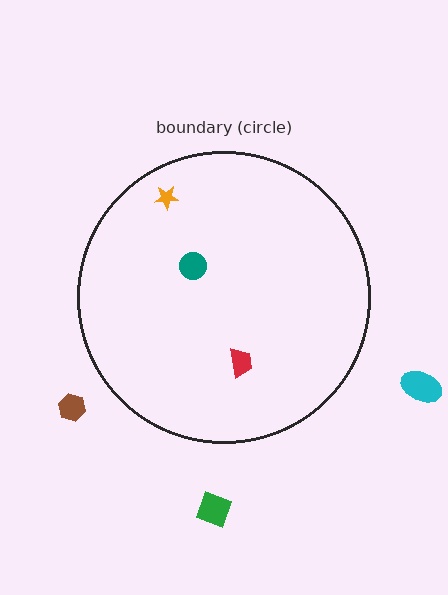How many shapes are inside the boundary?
3 inside, 3 outside.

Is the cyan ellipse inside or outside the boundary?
Outside.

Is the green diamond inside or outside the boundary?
Outside.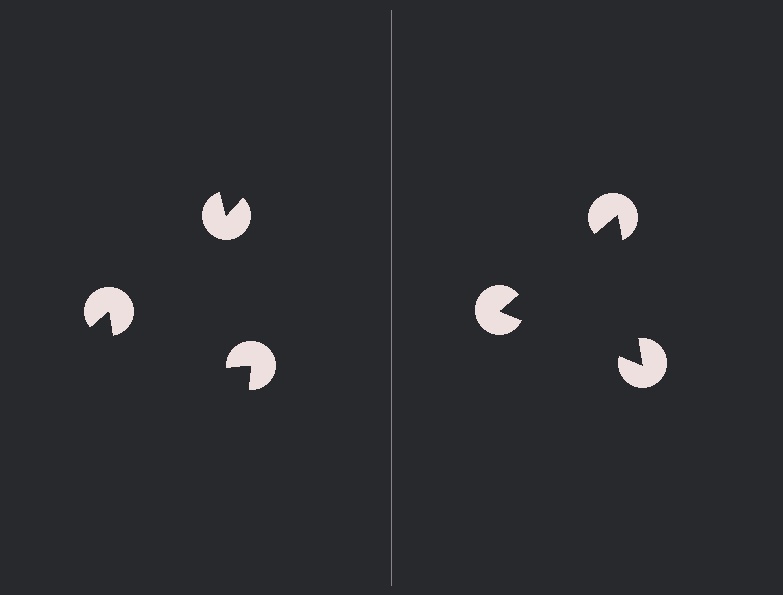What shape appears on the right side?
An illusory triangle.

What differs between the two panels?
The pac-man discs are positioned identically on both sides; only the wedge orientations differ. On the right they align to a triangle; on the left they are misaligned.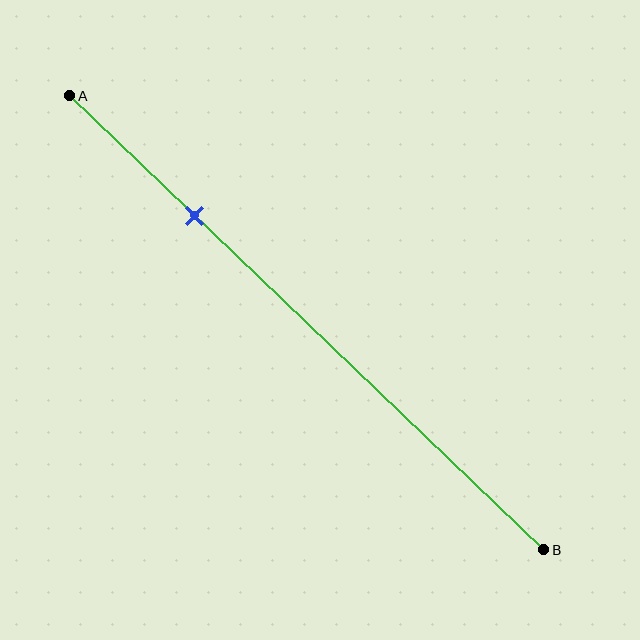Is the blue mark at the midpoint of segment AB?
No, the mark is at about 25% from A, not at the 50% midpoint.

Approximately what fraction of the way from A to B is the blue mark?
The blue mark is approximately 25% of the way from A to B.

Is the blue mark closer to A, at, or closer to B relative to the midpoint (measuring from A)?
The blue mark is closer to point A than the midpoint of segment AB.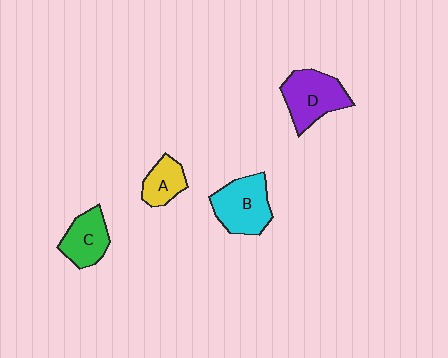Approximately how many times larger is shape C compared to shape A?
Approximately 1.3 times.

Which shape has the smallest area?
Shape A (yellow).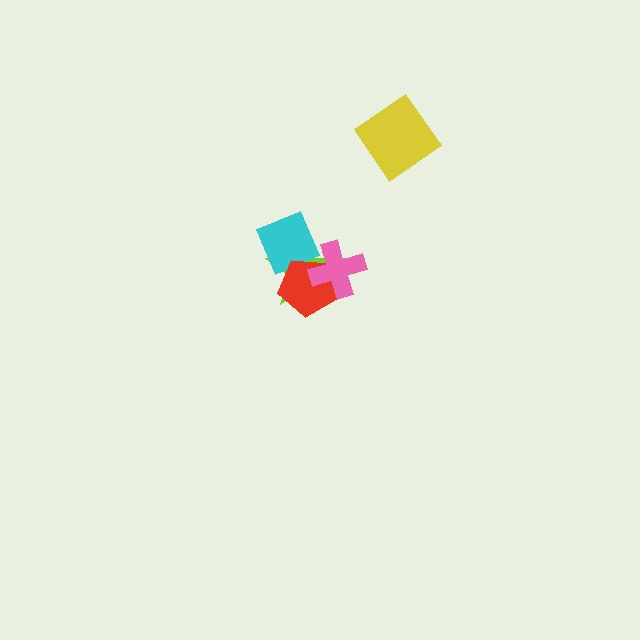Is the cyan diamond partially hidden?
Yes, it is partially covered by another shape.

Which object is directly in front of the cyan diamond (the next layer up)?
The red pentagon is directly in front of the cyan diamond.